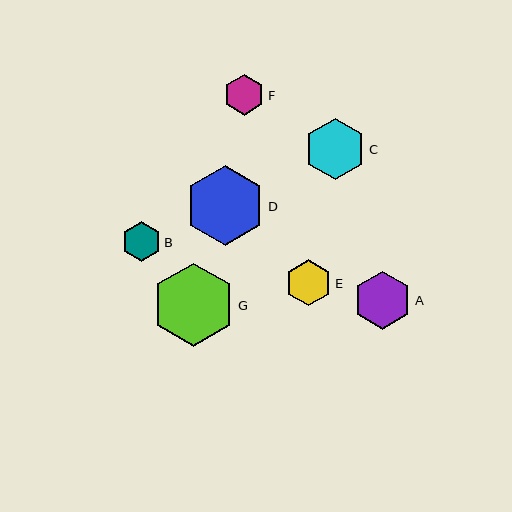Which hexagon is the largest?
Hexagon G is the largest with a size of approximately 83 pixels.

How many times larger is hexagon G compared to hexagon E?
Hexagon G is approximately 1.8 times the size of hexagon E.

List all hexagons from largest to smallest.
From largest to smallest: G, D, C, A, E, F, B.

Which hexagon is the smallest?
Hexagon B is the smallest with a size of approximately 40 pixels.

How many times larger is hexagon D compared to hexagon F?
Hexagon D is approximately 1.9 times the size of hexagon F.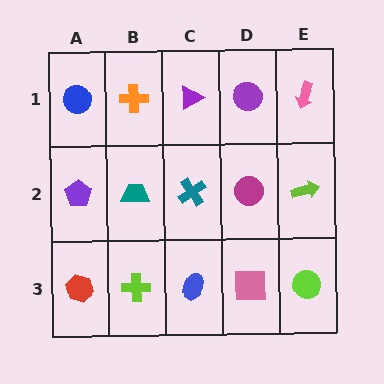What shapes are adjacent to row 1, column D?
A magenta circle (row 2, column D), a purple triangle (row 1, column C), a pink arrow (row 1, column E).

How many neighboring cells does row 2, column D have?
4.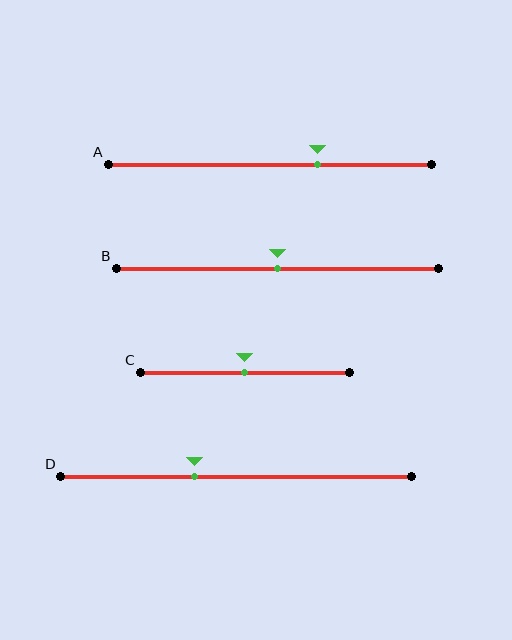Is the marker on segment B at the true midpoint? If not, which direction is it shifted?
Yes, the marker on segment B is at the true midpoint.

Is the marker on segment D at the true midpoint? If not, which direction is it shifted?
No, the marker on segment D is shifted to the left by about 12% of the segment length.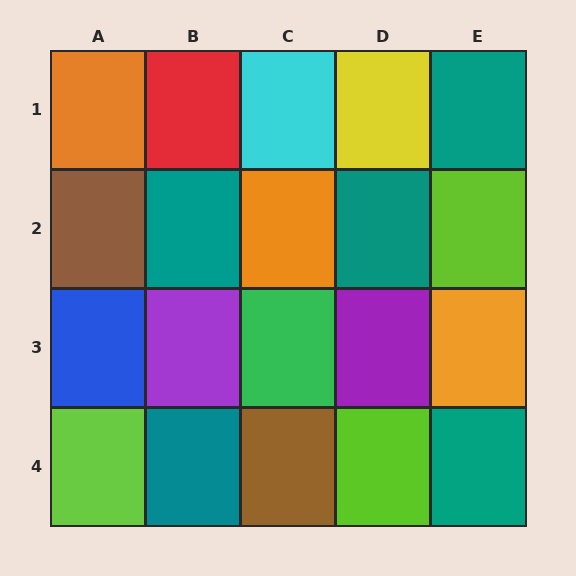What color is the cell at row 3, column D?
Purple.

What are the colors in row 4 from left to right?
Lime, teal, brown, lime, teal.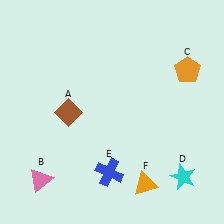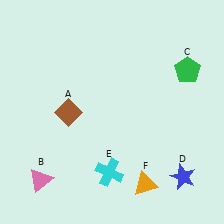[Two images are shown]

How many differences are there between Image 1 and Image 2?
There are 3 differences between the two images.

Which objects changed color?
C changed from orange to green. D changed from cyan to blue. E changed from blue to cyan.